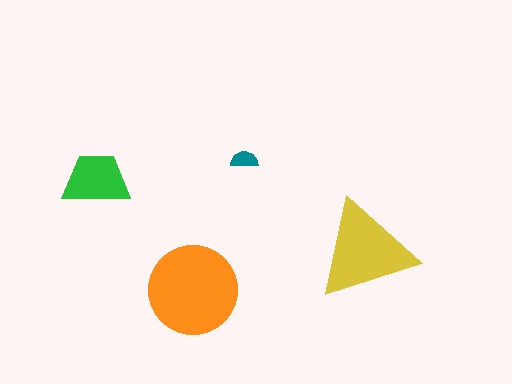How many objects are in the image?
There are 4 objects in the image.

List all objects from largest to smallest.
The orange circle, the yellow triangle, the green trapezoid, the teal semicircle.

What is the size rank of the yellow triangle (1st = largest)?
2nd.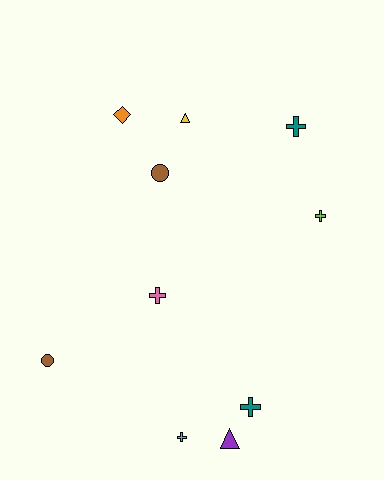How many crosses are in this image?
There are 5 crosses.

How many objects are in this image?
There are 10 objects.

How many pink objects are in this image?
There is 1 pink object.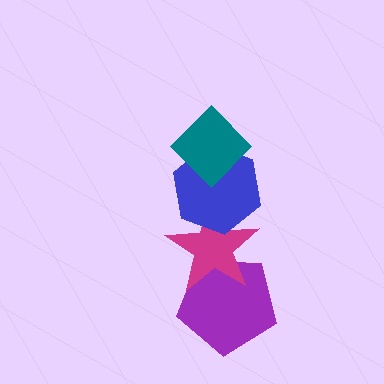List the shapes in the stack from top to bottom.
From top to bottom: the teal diamond, the blue hexagon, the magenta star, the purple pentagon.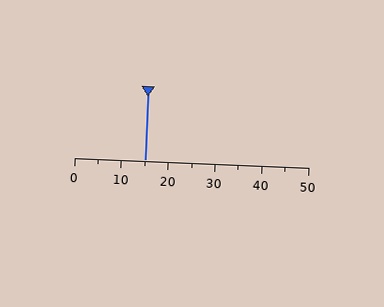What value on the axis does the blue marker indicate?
The marker indicates approximately 15.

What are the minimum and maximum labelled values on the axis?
The axis runs from 0 to 50.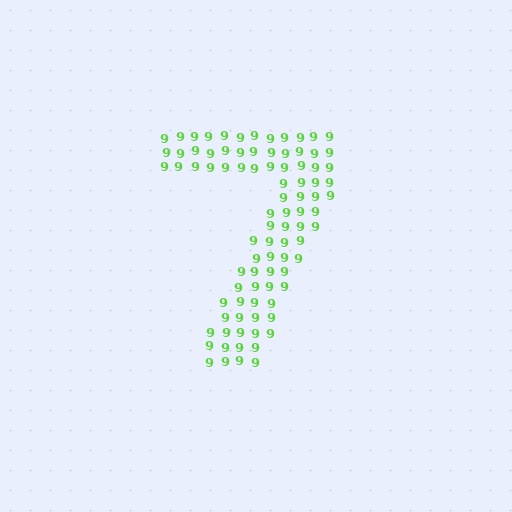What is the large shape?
The large shape is the digit 7.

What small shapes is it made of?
It is made of small digit 9's.